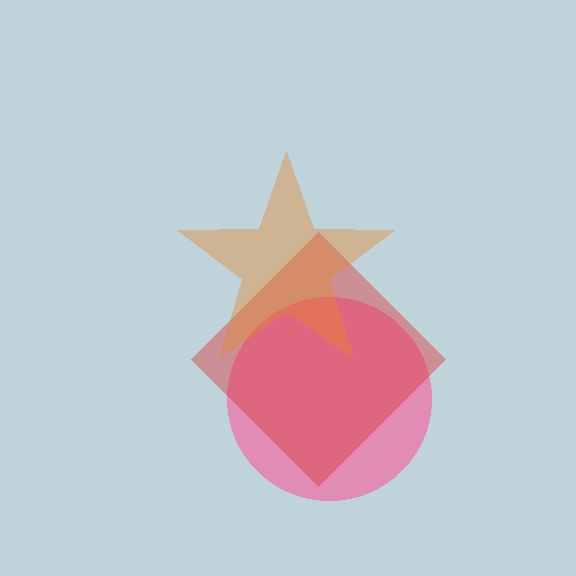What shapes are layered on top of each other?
The layered shapes are: a pink circle, a red diamond, an orange star.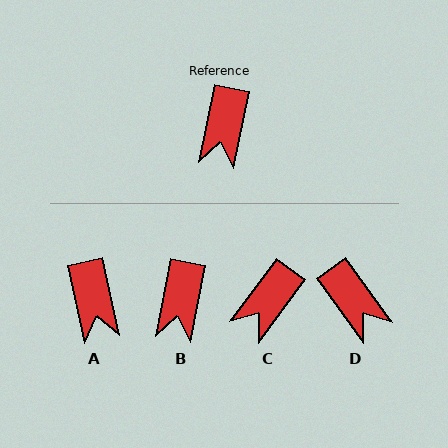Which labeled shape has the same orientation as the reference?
B.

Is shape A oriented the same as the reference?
No, it is off by about 23 degrees.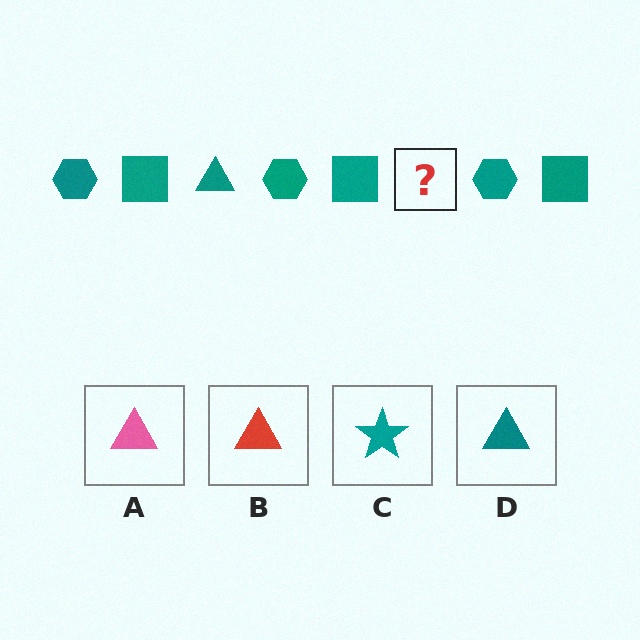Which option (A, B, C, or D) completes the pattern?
D.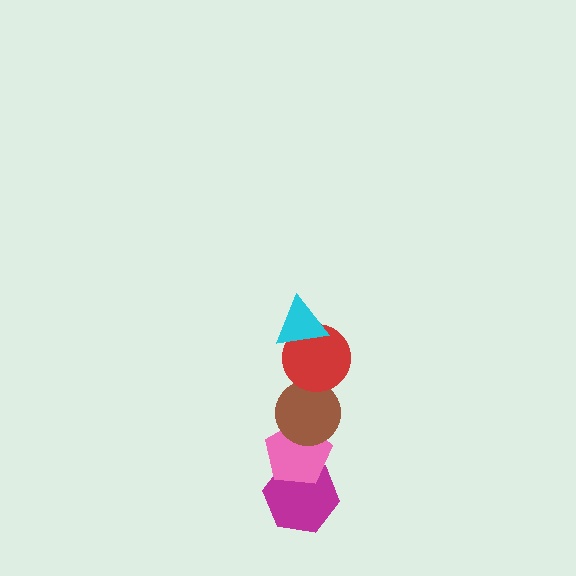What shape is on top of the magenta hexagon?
The pink pentagon is on top of the magenta hexagon.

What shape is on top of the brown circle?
The red circle is on top of the brown circle.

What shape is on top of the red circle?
The cyan triangle is on top of the red circle.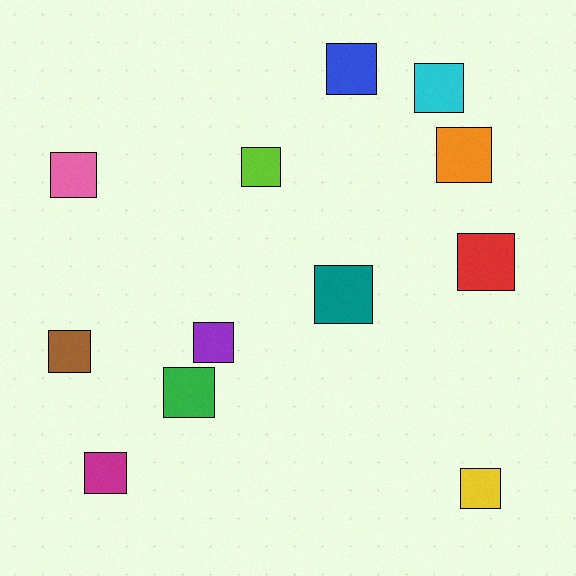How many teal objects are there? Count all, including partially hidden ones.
There is 1 teal object.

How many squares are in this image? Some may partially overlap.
There are 12 squares.